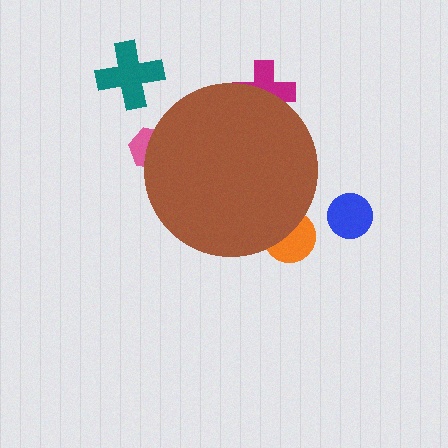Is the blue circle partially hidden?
No, the blue circle is fully visible.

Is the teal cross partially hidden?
No, the teal cross is fully visible.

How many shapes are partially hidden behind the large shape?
3 shapes are partially hidden.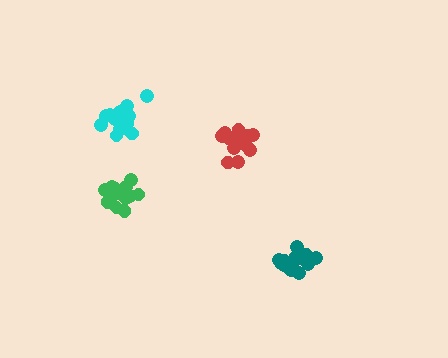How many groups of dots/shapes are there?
There are 4 groups.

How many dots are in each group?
Group 1: 18 dots, Group 2: 15 dots, Group 3: 16 dots, Group 4: 16 dots (65 total).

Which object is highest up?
The cyan cluster is topmost.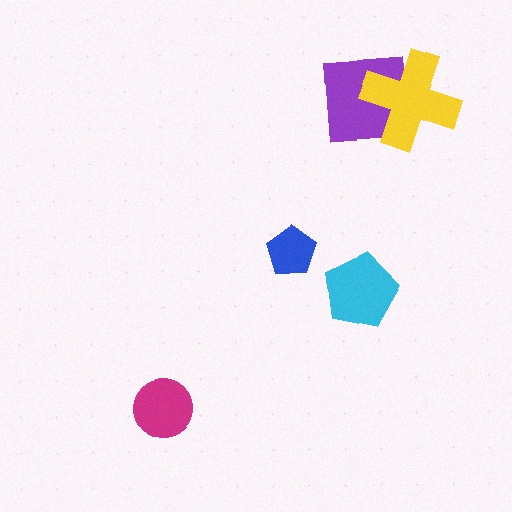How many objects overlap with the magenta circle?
0 objects overlap with the magenta circle.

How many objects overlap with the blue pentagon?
0 objects overlap with the blue pentagon.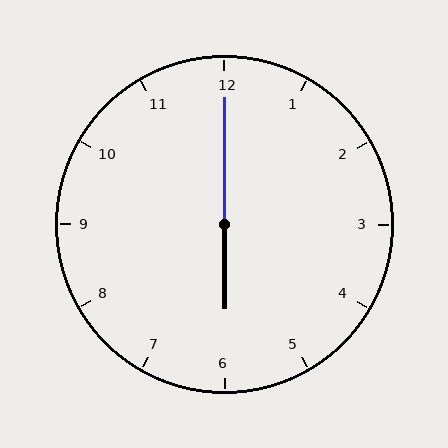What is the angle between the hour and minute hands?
Approximately 180 degrees.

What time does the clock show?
6:00.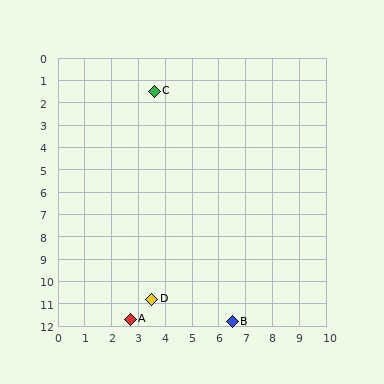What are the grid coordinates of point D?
Point D is at approximately (3.5, 10.8).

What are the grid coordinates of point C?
Point C is at approximately (3.6, 1.5).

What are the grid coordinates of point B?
Point B is at approximately (6.5, 11.8).